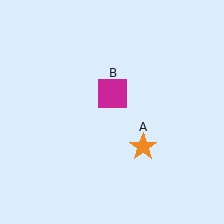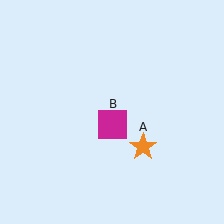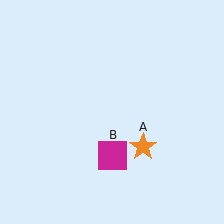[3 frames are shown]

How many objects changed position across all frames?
1 object changed position: magenta square (object B).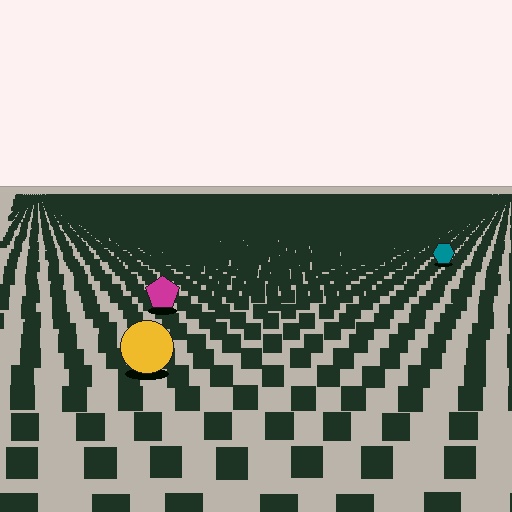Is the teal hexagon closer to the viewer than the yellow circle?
No. The yellow circle is closer — you can tell from the texture gradient: the ground texture is coarser near it.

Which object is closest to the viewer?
The yellow circle is closest. The texture marks near it are larger and more spread out.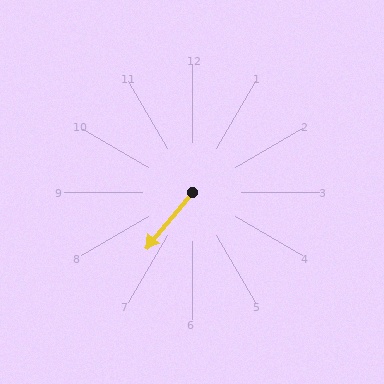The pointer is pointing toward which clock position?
Roughly 7 o'clock.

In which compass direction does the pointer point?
Southwest.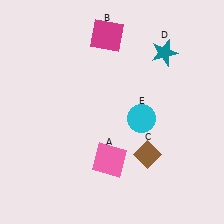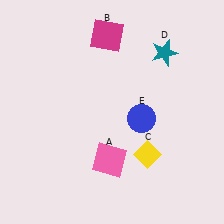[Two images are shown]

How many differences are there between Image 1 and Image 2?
There are 2 differences between the two images.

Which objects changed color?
C changed from brown to yellow. E changed from cyan to blue.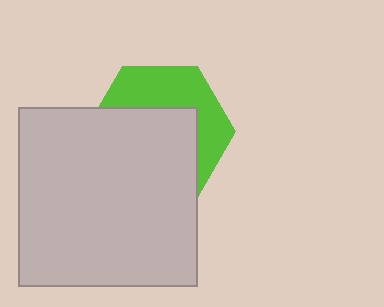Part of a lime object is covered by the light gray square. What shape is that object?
It is a hexagon.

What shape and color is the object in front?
The object in front is a light gray square.